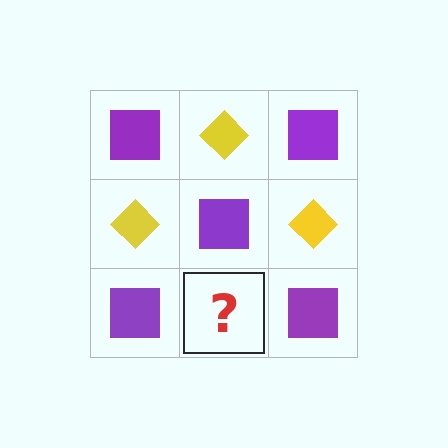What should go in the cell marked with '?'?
The missing cell should contain a yellow diamond.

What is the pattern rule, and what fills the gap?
The rule is that it alternates purple square and yellow diamond in a checkerboard pattern. The gap should be filled with a yellow diamond.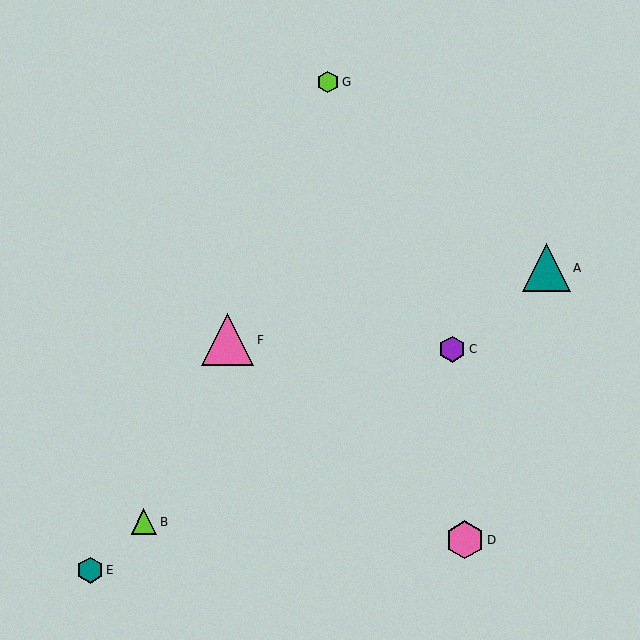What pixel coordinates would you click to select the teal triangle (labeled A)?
Click at (546, 268) to select the teal triangle A.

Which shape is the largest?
The pink triangle (labeled F) is the largest.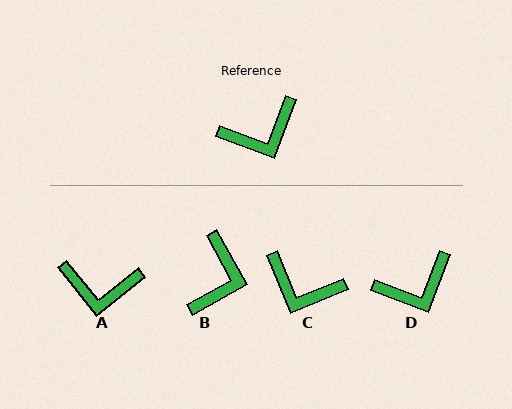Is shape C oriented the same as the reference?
No, it is off by about 47 degrees.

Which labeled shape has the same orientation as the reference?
D.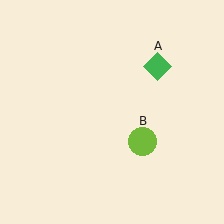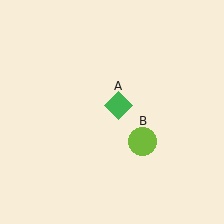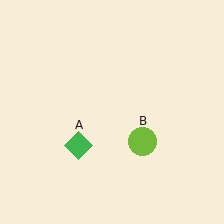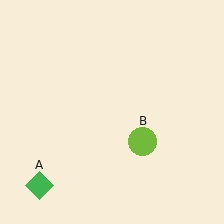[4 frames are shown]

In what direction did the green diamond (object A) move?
The green diamond (object A) moved down and to the left.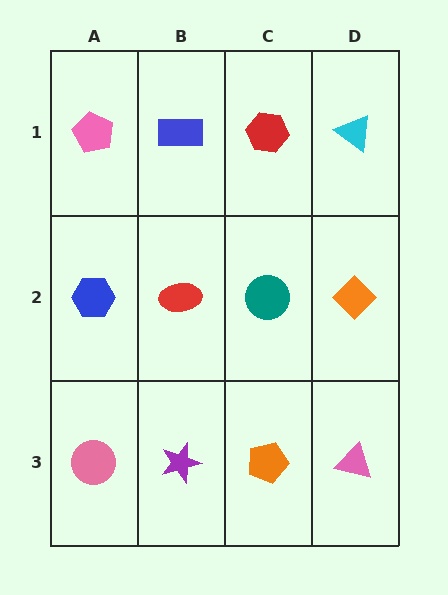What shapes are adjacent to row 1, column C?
A teal circle (row 2, column C), a blue rectangle (row 1, column B), a cyan triangle (row 1, column D).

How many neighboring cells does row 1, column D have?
2.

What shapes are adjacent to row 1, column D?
An orange diamond (row 2, column D), a red hexagon (row 1, column C).